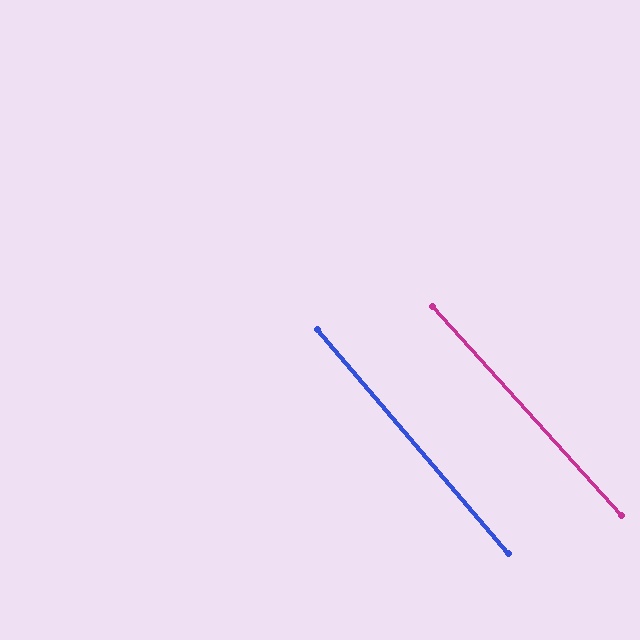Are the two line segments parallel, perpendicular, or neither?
Parallel — their directions differ by only 1.7°.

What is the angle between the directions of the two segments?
Approximately 2 degrees.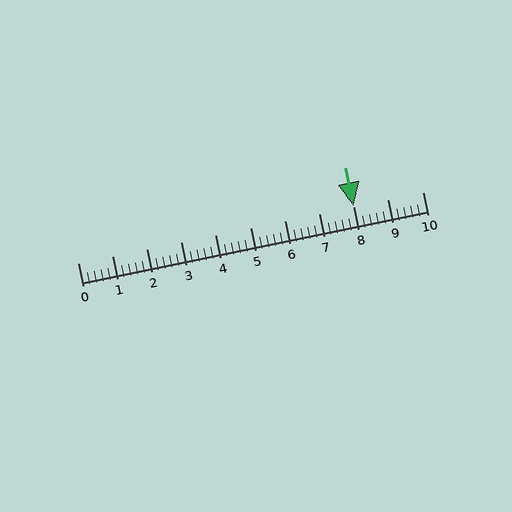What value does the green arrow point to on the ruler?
The green arrow points to approximately 8.0.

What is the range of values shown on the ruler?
The ruler shows values from 0 to 10.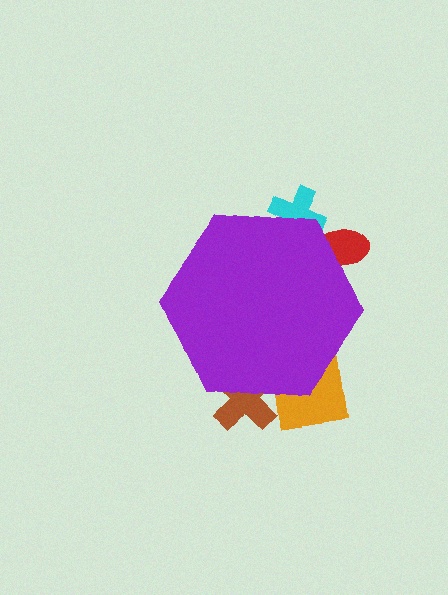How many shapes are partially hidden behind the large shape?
4 shapes are partially hidden.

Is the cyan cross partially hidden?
Yes, the cyan cross is partially hidden behind the purple hexagon.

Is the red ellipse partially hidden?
Yes, the red ellipse is partially hidden behind the purple hexagon.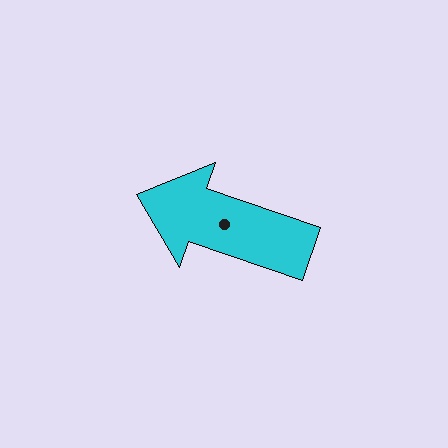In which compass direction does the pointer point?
West.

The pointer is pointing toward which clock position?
Roughly 10 o'clock.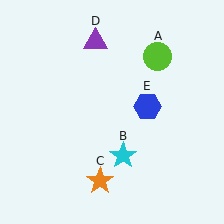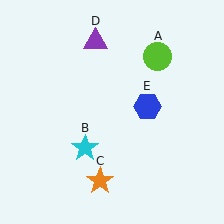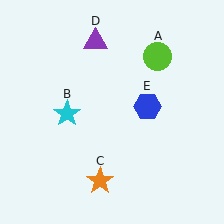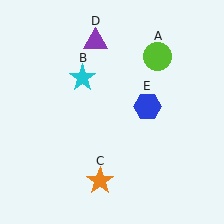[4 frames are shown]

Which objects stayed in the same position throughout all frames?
Lime circle (object A) and orange star (object C) and purple triangle (object D) and blue hexagon (object E) remained stationary.